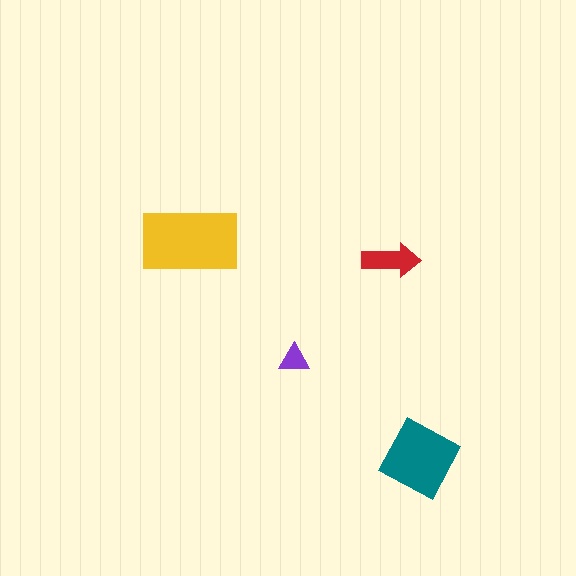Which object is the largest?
The yellow rectangle.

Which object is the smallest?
The purple triangle.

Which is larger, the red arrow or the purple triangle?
The red arrow.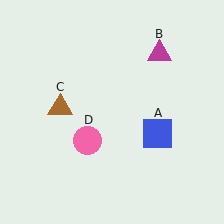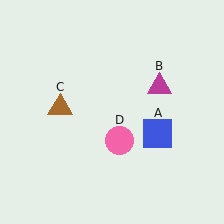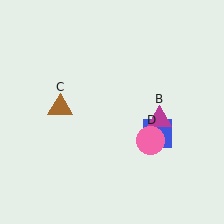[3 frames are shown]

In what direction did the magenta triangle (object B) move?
The magenta triangle (object B) moved down.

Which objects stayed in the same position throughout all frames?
Blue square (object A) and brown triangle (object C) remained stationary.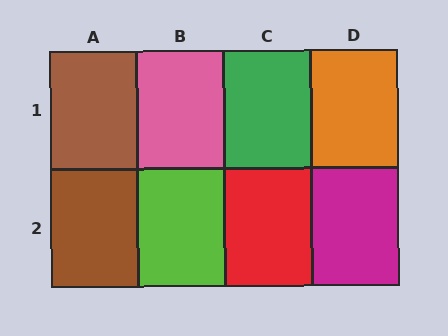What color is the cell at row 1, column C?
Green.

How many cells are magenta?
1 cell is magenta.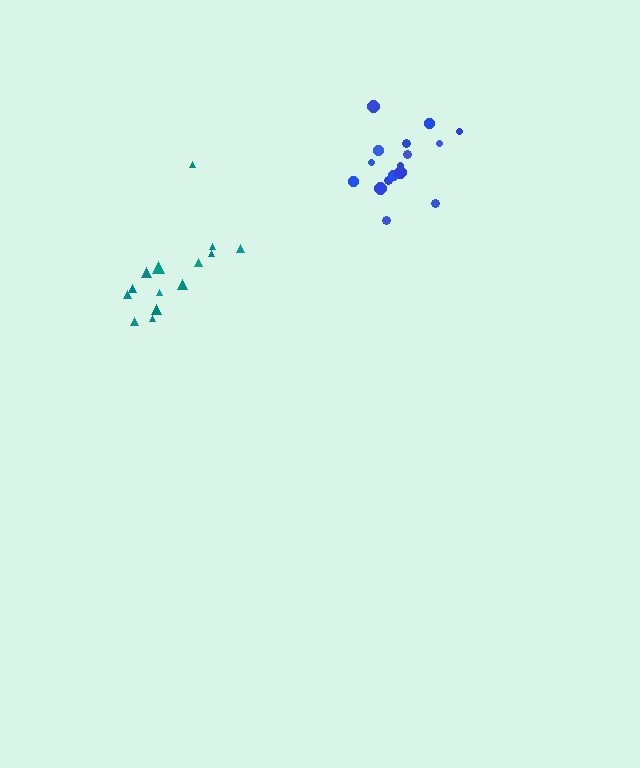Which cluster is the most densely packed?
Blue.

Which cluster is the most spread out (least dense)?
Teal.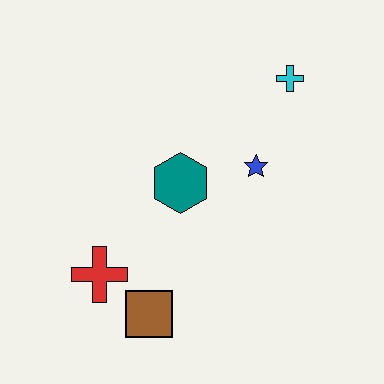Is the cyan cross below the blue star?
No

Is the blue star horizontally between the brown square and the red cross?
No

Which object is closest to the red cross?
The brown square is closest to the red cross.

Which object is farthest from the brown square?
The cyan cross is farthest from the brown square.